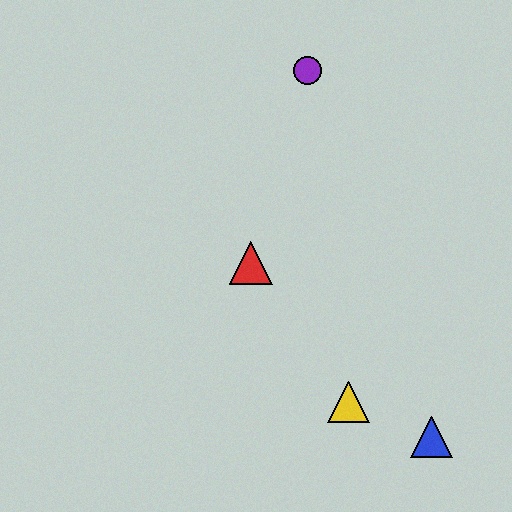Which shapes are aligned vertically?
The green triangle, the yellow triangle are aligned vertically.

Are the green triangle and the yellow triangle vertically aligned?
Yes, both are at x≈349.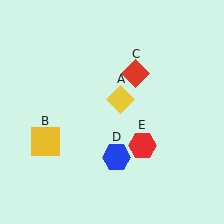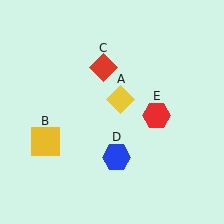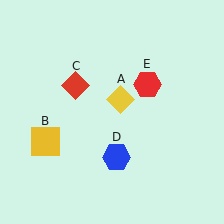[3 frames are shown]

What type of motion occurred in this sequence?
The red diamond (object C), red hexagon (object E) rotated counterclockwise around the center of the scene.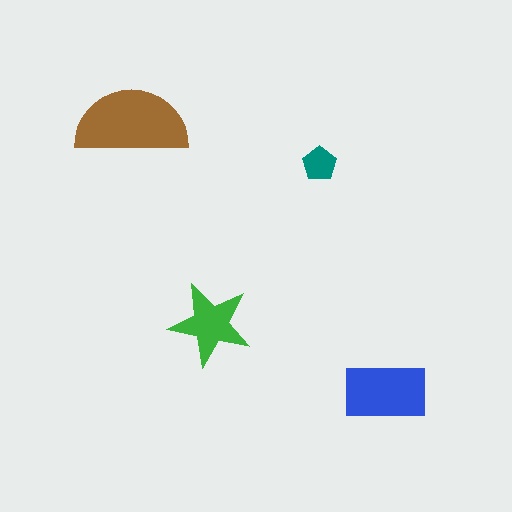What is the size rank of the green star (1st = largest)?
3rd.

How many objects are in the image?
There are 4 objects in the image.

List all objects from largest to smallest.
The brown semicircle, the blue rectangle, the green star, the teal pentagon.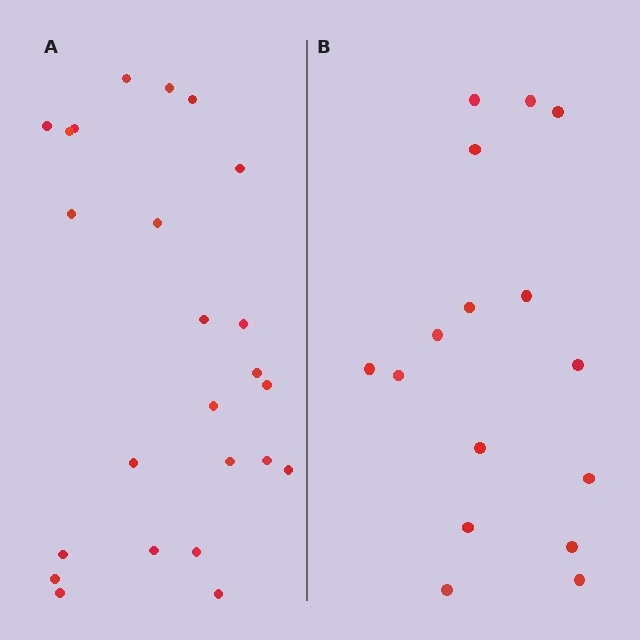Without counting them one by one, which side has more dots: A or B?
Region A (the left region) has more dots.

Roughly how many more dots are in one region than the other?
Region A has roughly 8 or so more dots than region B.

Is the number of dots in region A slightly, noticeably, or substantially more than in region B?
Region A has substantially more. The ratio is roughly 1.5 to 1.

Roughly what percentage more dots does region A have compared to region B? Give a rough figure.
About 50% more.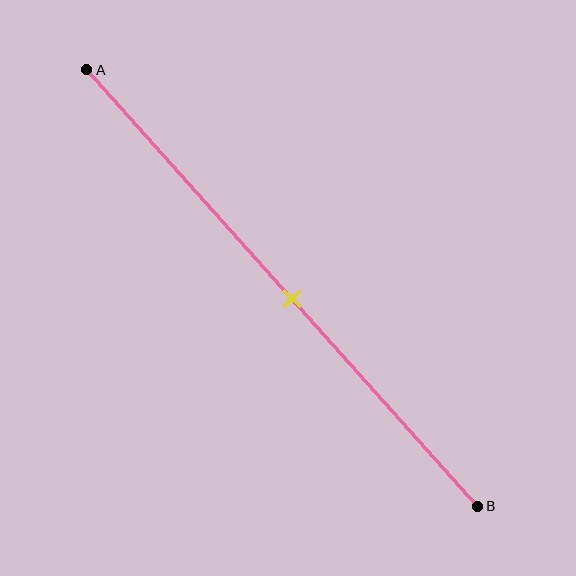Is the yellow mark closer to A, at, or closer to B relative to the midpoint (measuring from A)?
The yellow mark is approximately at the midpoint of segment AB.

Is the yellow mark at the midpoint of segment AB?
Yes, the mark is approximately at the midpoint.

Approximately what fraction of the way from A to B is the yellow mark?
The yellow mark is approximately 50% of the way from A to B.